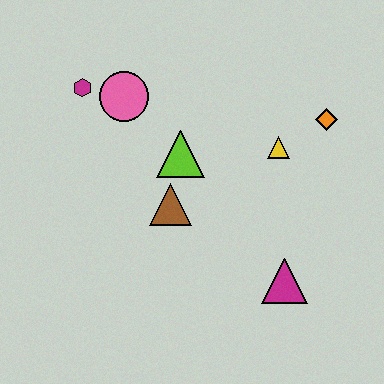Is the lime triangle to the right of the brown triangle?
Yes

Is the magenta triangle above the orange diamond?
No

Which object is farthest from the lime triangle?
The magenta triangle is farthest from the lime triangle.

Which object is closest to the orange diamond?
The yellow triangle is closest to the orange diamond.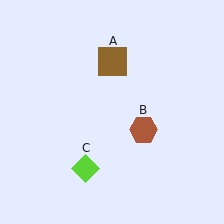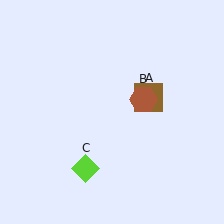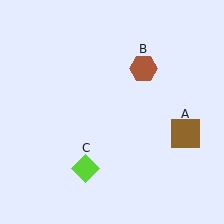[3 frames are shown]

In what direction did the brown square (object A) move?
The brown square (object A) moved down and to the right.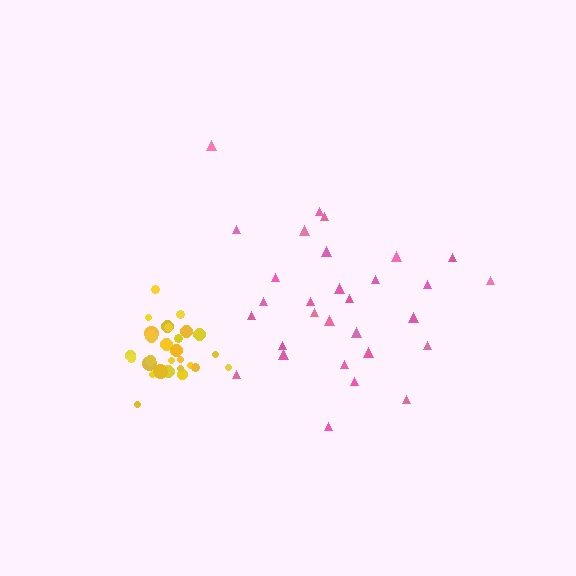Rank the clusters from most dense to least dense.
yellow, pink.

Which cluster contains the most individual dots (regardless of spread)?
Pink (30).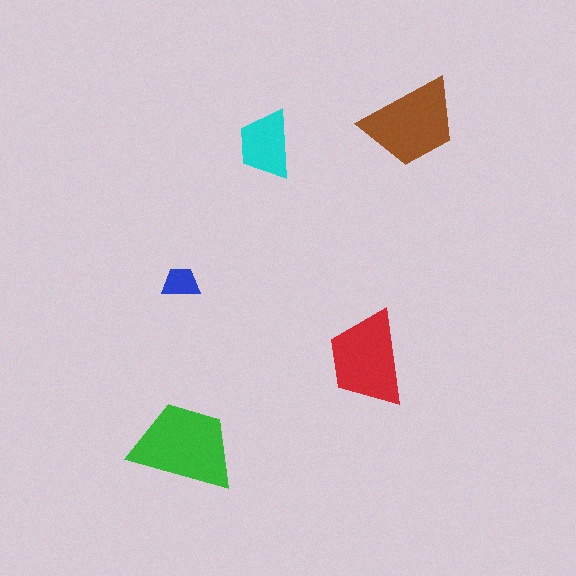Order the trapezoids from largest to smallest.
the green one, the brown one, the red one, the cyan one, the blue one.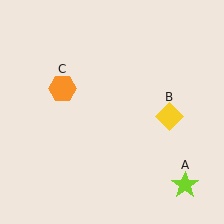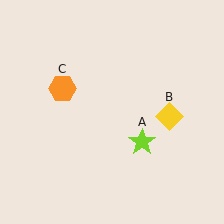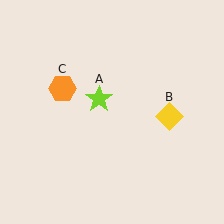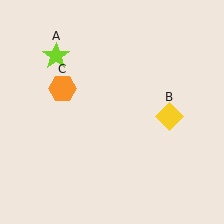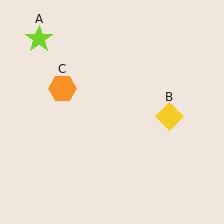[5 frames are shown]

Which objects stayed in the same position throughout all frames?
Yellow diamond (object B) and orange hexagon (object C) remained stationary.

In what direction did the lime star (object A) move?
The lime star (object A) moved up and to the left.